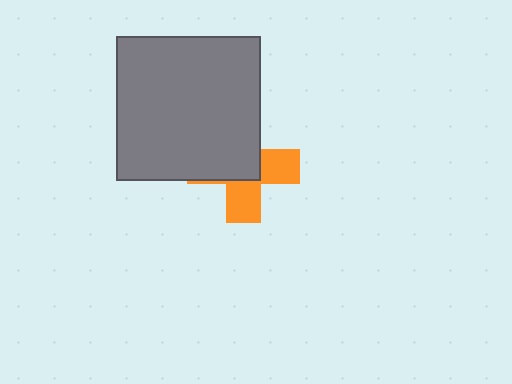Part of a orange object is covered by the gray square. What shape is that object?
It is a cross.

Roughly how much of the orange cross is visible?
A small part of it is visible (roughly 43%).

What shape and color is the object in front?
The object in front is a gray square.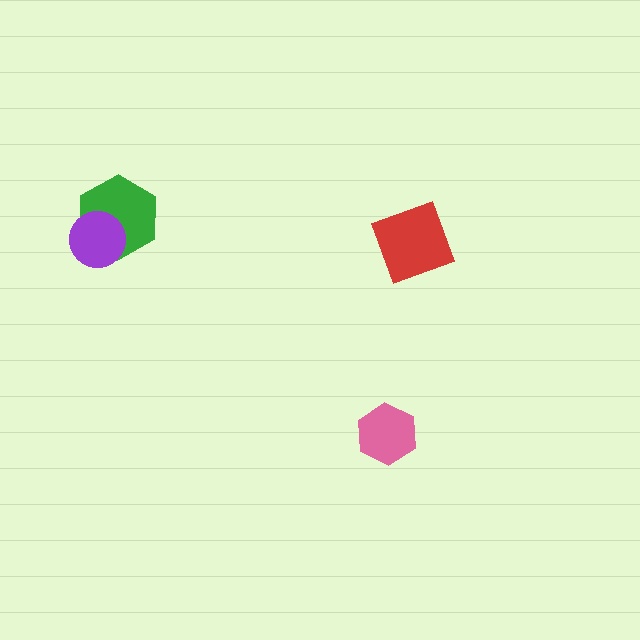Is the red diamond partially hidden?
No, no other shape covers it.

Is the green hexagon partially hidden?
Yes, it is partially covered by another shape.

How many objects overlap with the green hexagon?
1 object overlaps with the green hexagon.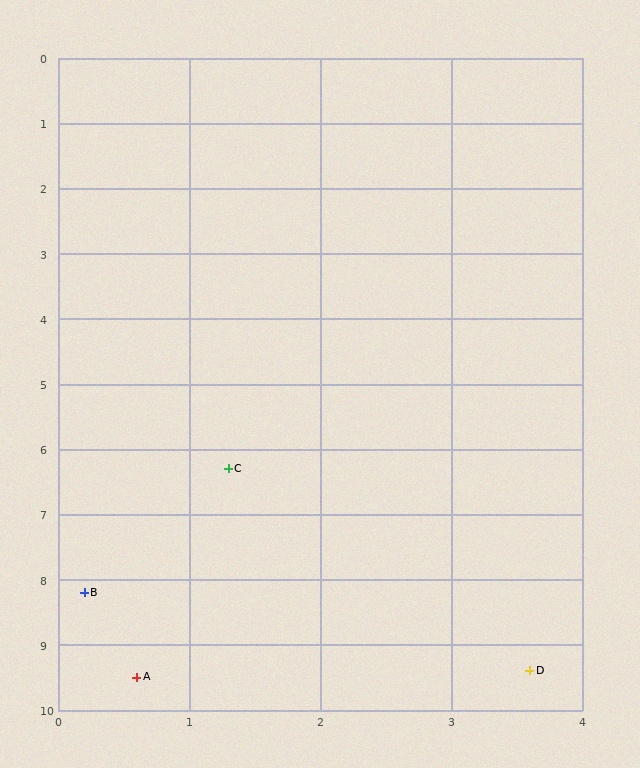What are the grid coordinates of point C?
Point C is at approximately (1.3, 6.3).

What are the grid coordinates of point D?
Point D is at approximately (3.6, 9.4).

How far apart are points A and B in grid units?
Points A and B are about 1.4 grid units apart.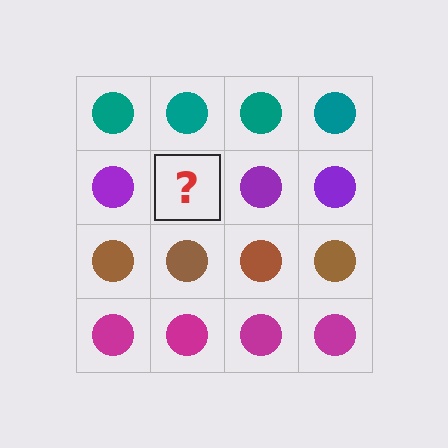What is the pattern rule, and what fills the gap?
The rule is that each row has a consistent color. The gap should be filled with a purple circle.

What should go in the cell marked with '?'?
The missing cell should contain a purple circle.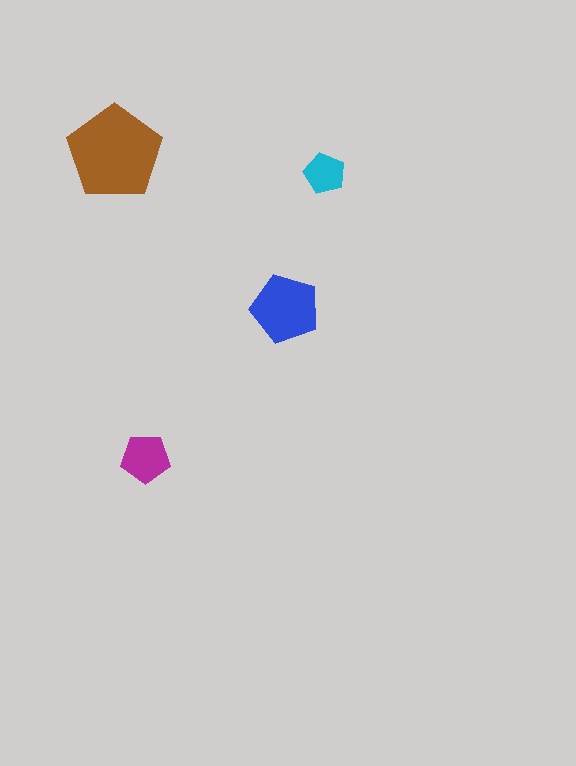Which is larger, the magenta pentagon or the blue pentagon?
The blue one.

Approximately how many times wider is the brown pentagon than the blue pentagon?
About 1.5 times wider.